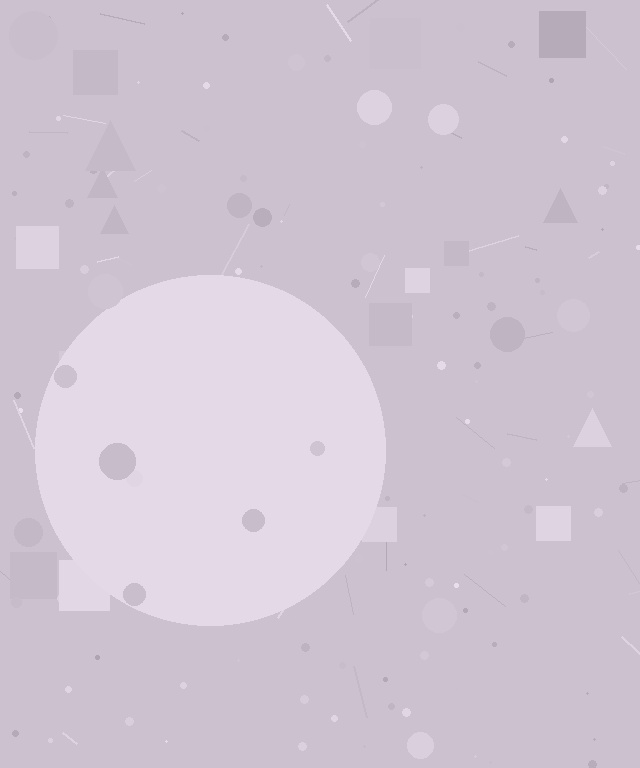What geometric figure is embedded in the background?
A circle is embedded in the background.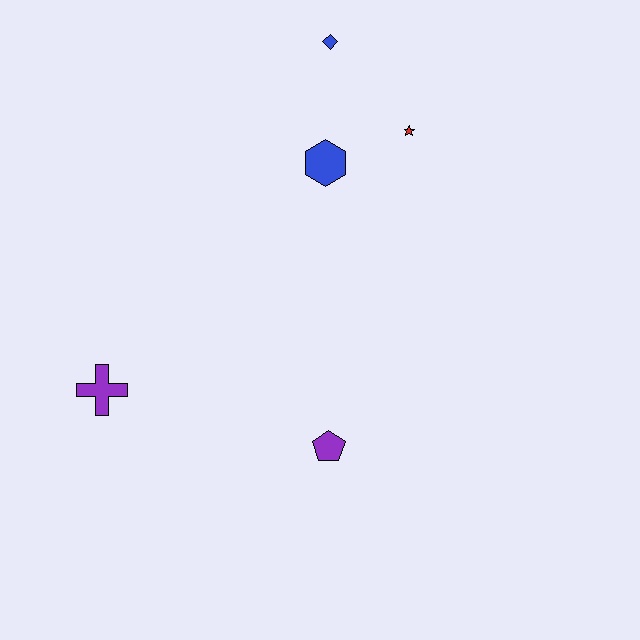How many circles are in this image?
There are no circles.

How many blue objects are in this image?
There are 2 blue objects.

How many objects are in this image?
There are 5 objects.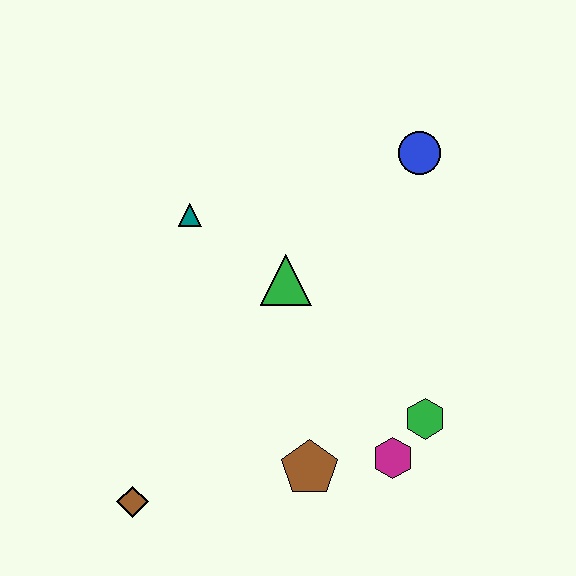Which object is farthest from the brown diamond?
The blue circle is farthest from the brown diamond.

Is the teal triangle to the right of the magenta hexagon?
No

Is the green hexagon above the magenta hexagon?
Yes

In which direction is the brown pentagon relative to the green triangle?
The brown pentagon is below the green triangle.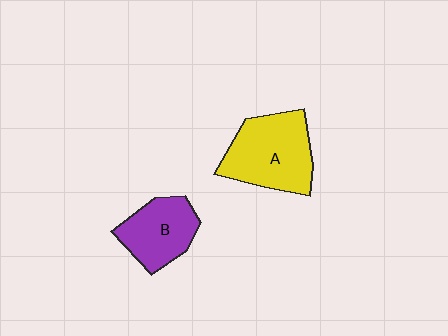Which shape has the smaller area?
Shape B (purple).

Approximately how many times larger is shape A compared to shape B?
Approximately 1.4 times.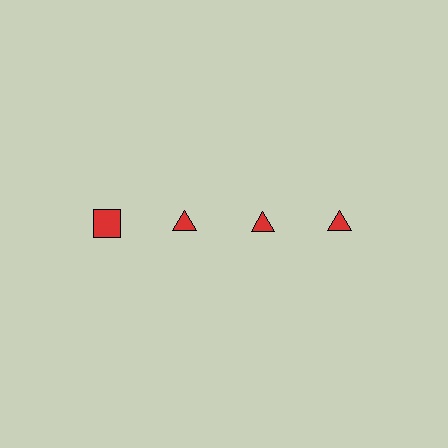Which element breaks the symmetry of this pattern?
The red square in the top row, leftmost column breaks the symmetry. All other shapes are red triangles.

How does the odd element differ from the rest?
It has a different shape: square instead of triangle.